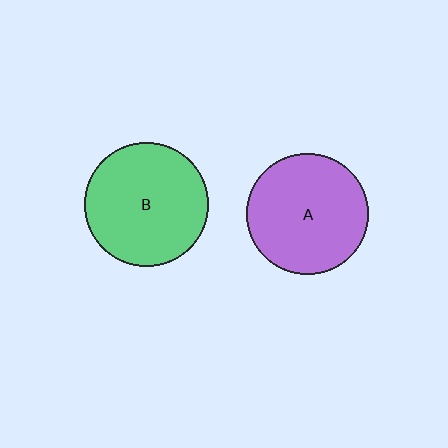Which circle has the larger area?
Circle B (green).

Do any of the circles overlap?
No, none of the circles overlap.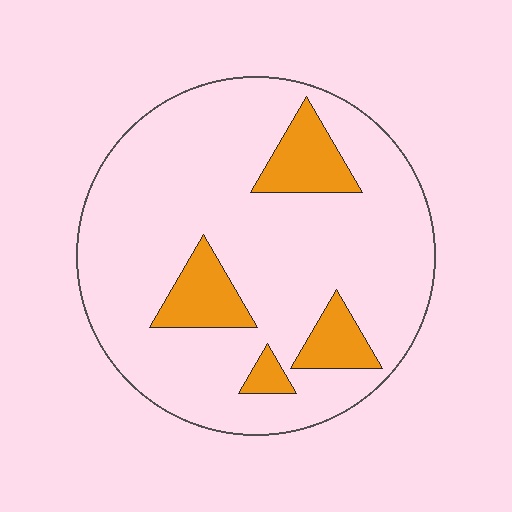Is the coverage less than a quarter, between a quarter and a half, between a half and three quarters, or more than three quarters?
Less than a quarter.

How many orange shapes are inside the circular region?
4.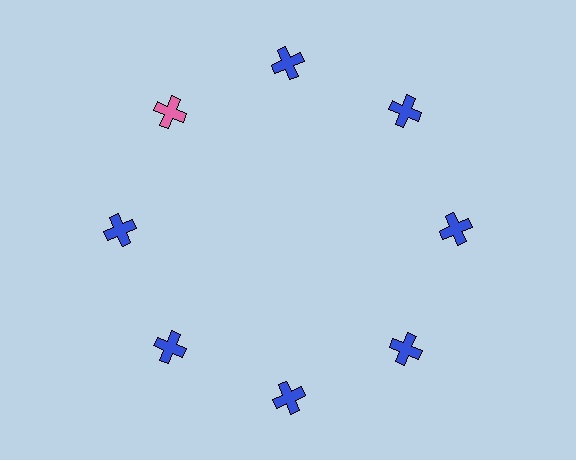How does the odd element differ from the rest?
It has a different color: pink instead of blue.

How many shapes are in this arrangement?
There are 8 shapes arranged in a ring pattern.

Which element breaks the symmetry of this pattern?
The pink cross at roughly the 10 o'clock position breaks the symmetry. All other shapes are blue crosses.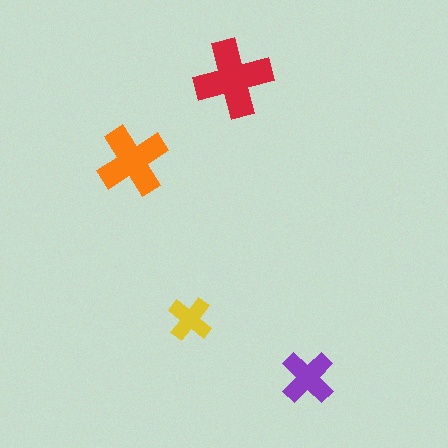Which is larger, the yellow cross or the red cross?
The red one.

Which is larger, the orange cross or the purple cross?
The orange one.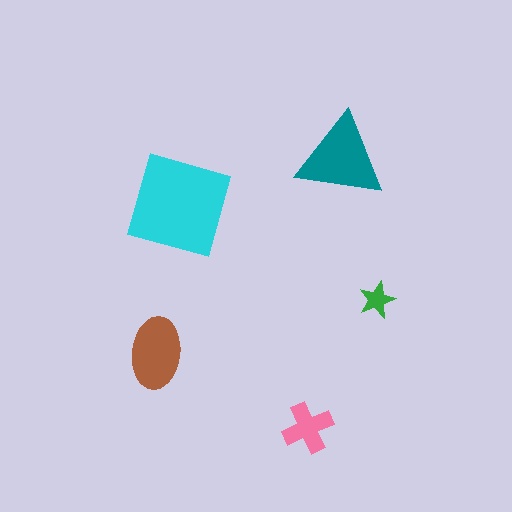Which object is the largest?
The cyan square.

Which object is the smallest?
The green star.